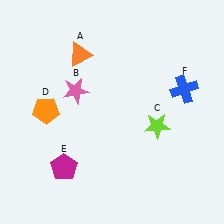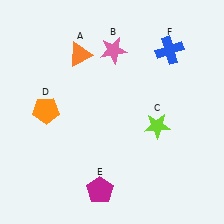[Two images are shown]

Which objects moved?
The objects that moved are: the pink star (B), the magenta pentagon (E), the blue cross (F).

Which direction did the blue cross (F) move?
The blue cross (F) moved up.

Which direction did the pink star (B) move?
The pink star (B) moved up.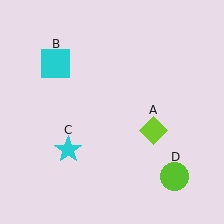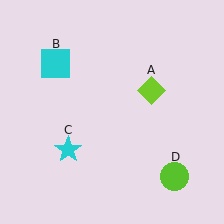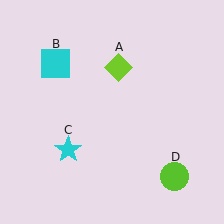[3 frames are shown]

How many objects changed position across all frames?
1 object changed position: lime diamond (object A).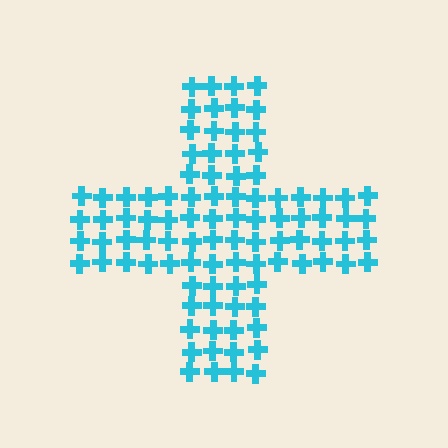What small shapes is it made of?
It is made of small crosses.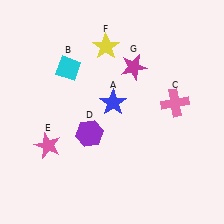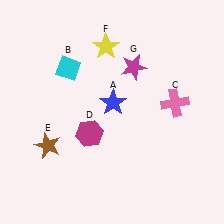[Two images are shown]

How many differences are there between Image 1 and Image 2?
There are 2 differences between the two images.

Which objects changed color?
D changed from purple to magenta. E changed from pink to brown.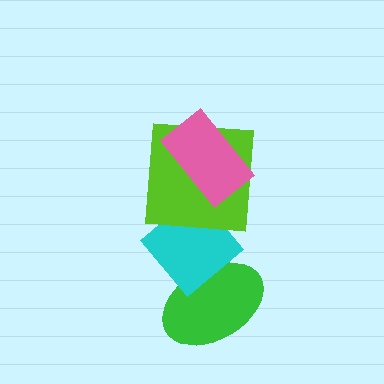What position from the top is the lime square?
The lime square is 2nd from the top.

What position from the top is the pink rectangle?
The pink rectangle is 1st from the top.